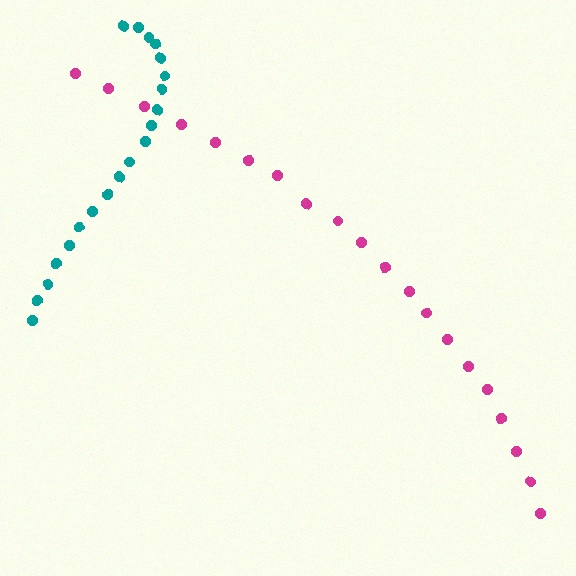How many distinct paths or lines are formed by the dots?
There are 2 distinct paths.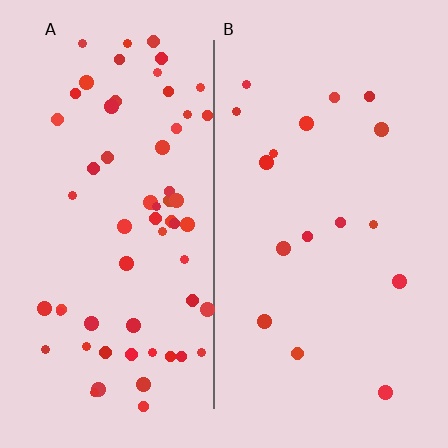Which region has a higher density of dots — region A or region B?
A (the left).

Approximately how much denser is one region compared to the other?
Approximately 3.7× — region A over region B.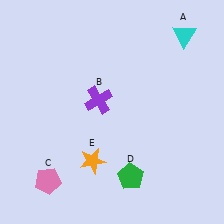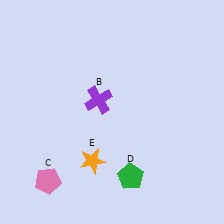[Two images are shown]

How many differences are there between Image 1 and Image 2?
There is 1 difference between the two images.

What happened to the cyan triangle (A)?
The cyan triangle (A) was removed in Image 2. It was in the top-right area of Image 1.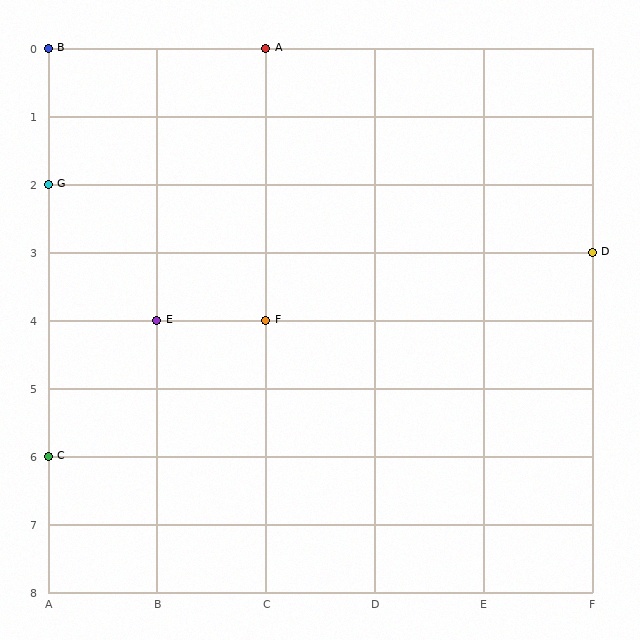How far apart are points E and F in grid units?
Points E and F are 1 column apart.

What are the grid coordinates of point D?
Point D is at grid coordinates (F, 3).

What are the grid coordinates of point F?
Point F is at grid coordinates (C, 4).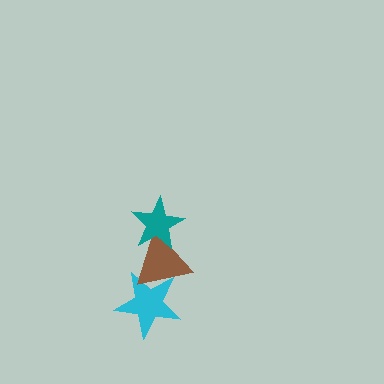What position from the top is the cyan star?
The cyan star is 3rd from the top.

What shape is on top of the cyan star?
The brown triangle is on top of the cyan star.